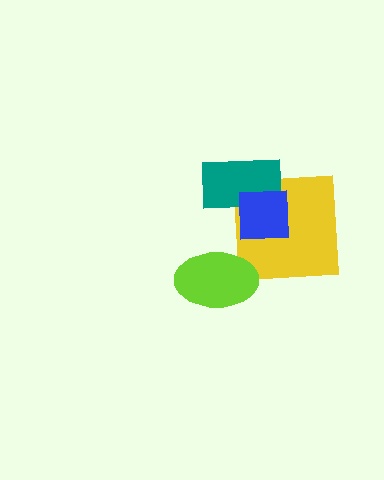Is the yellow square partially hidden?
Yes, it is partially covered by another shape.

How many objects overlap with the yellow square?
2 objects overlap with the yellow square.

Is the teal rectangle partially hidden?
Yes, it is partially covered by another shape.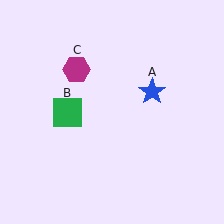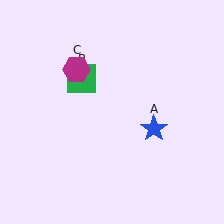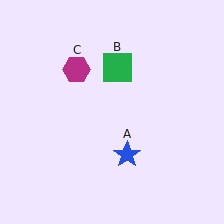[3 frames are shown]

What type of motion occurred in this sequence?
The blue star (object A), green square (object B) rotated clockwise around the center of the scene.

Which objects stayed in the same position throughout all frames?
Magenta hexagon (object C) remained stationary.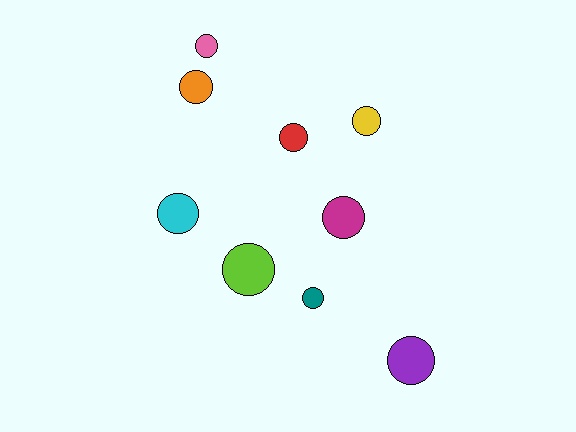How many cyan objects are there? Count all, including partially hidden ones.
There is 1 cyan object.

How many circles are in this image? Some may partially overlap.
There are 9 circles.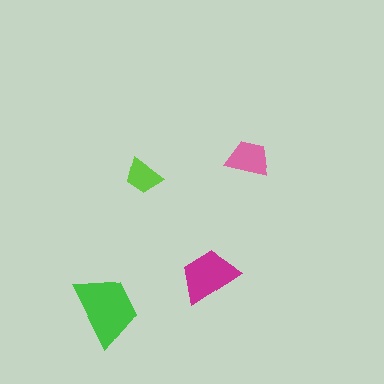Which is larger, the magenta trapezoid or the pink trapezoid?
The magenta one.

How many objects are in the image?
There are 4 objects in the image.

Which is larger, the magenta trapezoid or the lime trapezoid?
The magenta one.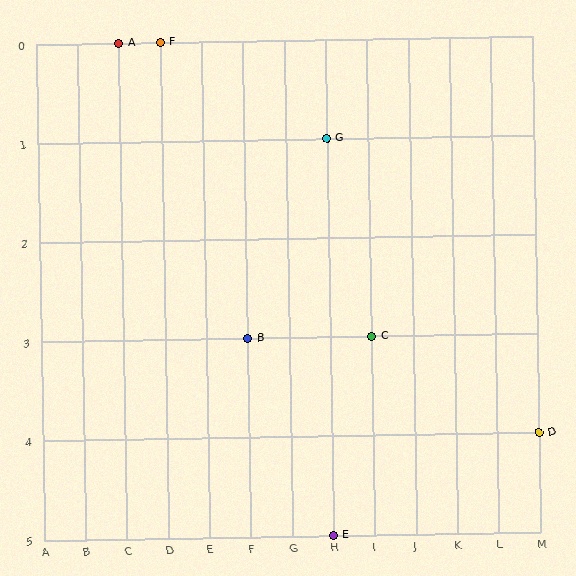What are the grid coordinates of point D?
Point D is at grid coordinates (M, 4).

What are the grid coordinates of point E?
Point E is at grid coordinates (H, 5).